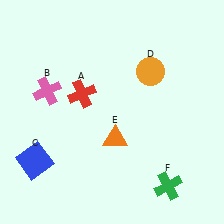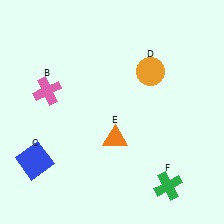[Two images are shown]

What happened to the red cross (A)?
The red cross (A) was removed in Image 2. It was in the top-left area of Image 1.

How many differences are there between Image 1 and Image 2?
There is 1 difference between the two images.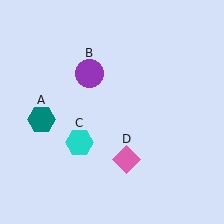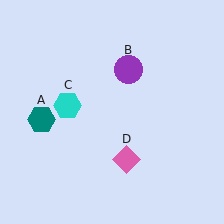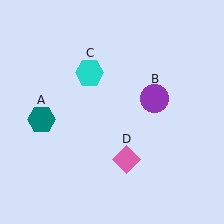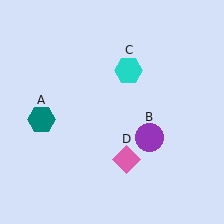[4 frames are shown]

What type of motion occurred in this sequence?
The purple circle (object B), cyan hexagon (object C) rotated clockwise around the center of the scene.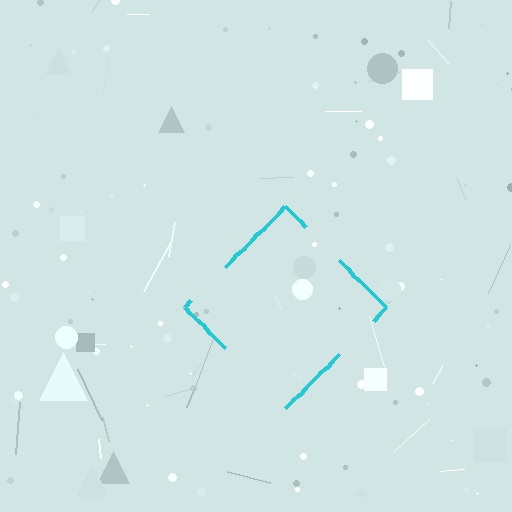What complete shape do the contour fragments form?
The contour fragments form a diamond.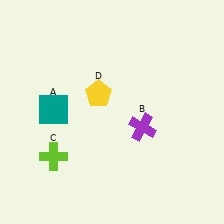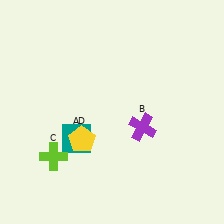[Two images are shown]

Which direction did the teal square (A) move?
The teal square (A) moved down.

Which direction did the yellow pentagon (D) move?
The yellow pentagon (D) moved down.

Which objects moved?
The objects that moved are: the teal square (A), the yellow pentagon (D).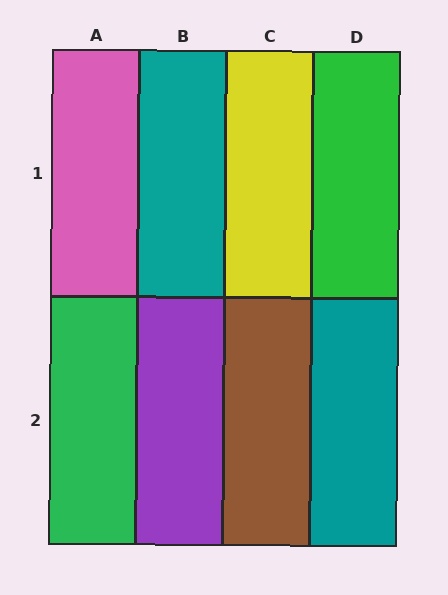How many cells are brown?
1 cell is brown.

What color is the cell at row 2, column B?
Purple.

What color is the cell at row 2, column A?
Green.